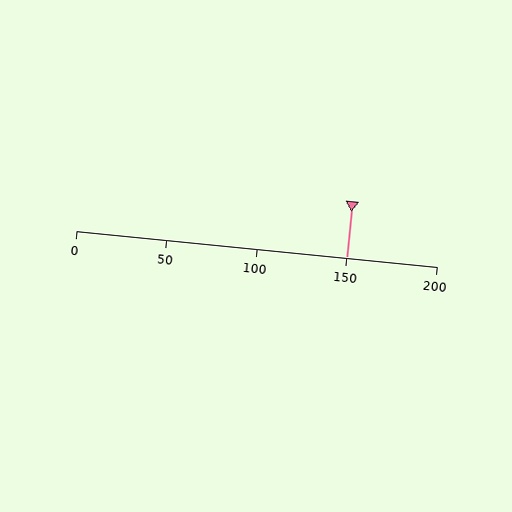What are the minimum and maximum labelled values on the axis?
The axis runs from 0 to 200.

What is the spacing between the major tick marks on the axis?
The major ticks are spaced 50 apart.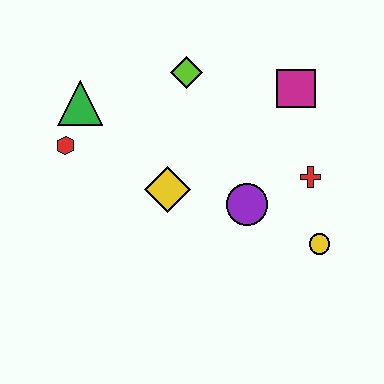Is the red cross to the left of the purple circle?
No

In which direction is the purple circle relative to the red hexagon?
The purple circle is to the right of the red hexagon.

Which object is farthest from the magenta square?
The red hexagon is farthest from the magenta square.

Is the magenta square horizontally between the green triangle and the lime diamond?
No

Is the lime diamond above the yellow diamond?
Yes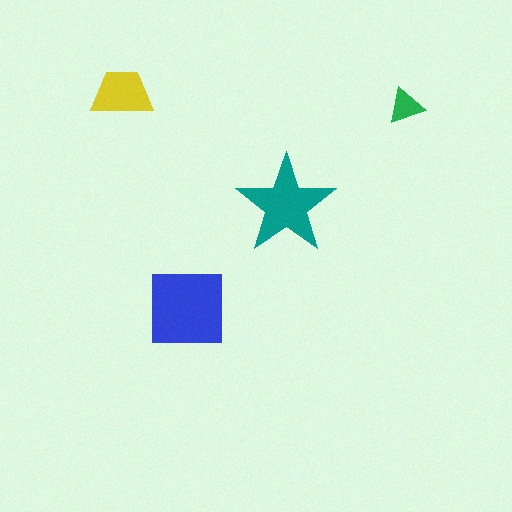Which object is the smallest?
The green triangle.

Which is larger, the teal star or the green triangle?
The teal star.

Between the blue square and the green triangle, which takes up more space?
The blue square.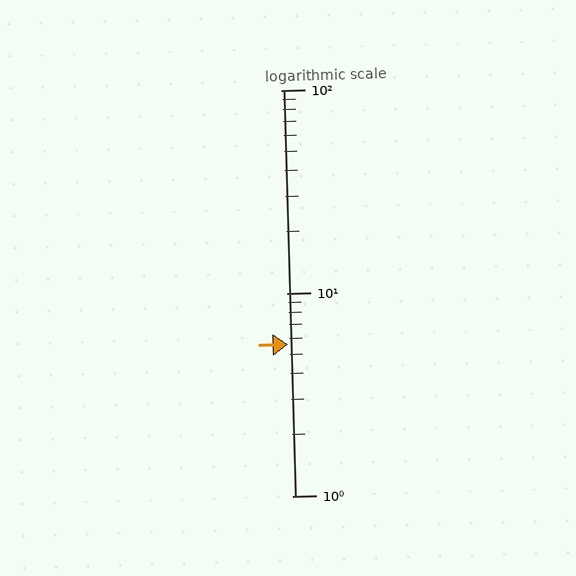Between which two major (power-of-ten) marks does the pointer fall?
The pointer is between 1 and 10.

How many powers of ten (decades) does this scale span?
The scale spans 2 decades, from 1 to 100.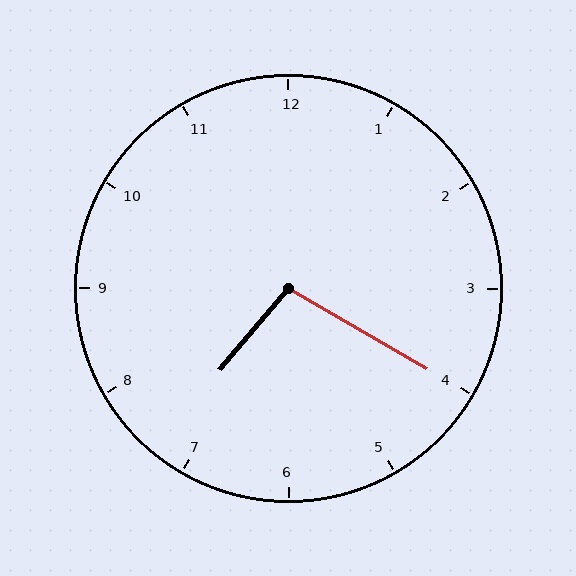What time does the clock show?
7:20.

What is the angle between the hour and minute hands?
Approximately 100 degrees.